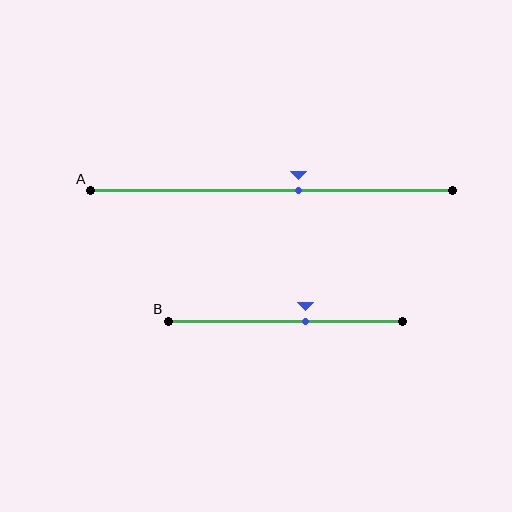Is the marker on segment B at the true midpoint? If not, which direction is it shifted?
No, the marker on segment B is shifted to the right by about 9% of the segment length.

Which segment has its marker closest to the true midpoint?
Segment A has its marker closest to the true midpoint.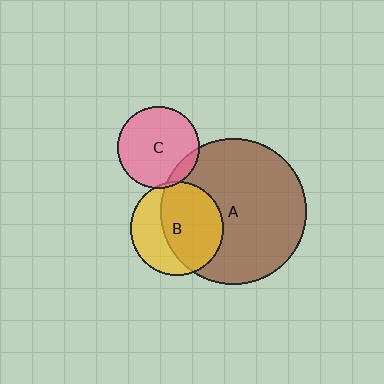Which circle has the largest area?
Circle A (brown).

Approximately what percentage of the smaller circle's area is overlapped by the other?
Approximately 5%.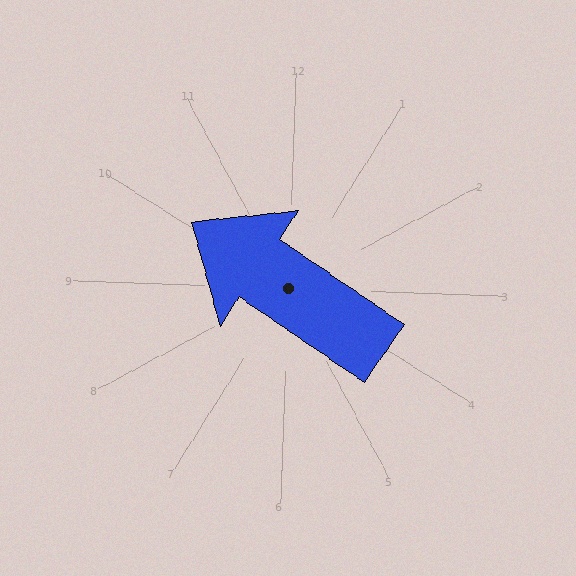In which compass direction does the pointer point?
Northwest.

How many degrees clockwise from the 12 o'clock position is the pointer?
Approximately 302 degrees.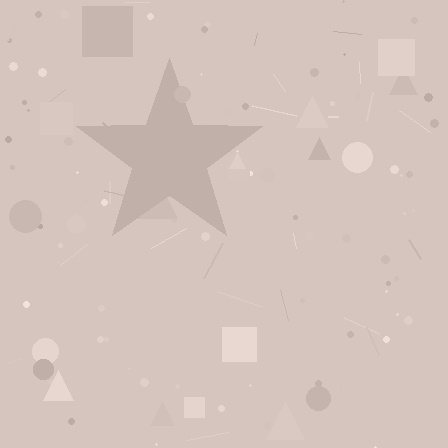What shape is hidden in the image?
A star is hidden in the image.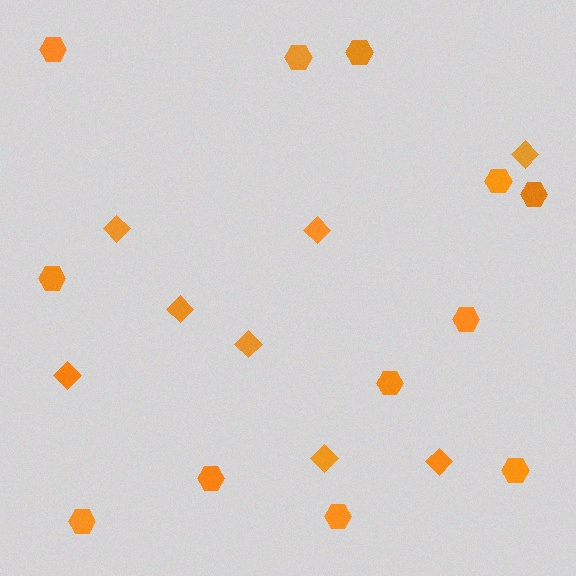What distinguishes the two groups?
There are 2 groups: one group of diamonds (8) and one group of hexagons (12).